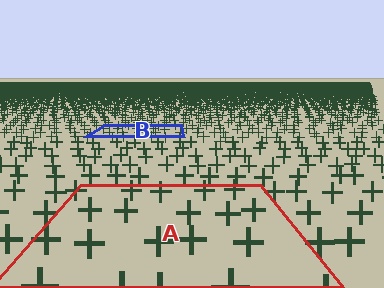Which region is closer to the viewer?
Region A is closer. The texture elements there are larger and more spread out.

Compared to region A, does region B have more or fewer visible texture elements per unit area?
Region B has more texture elements per unit area — they are packed more densely because it is farther away.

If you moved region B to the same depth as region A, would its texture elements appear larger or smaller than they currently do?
They would appear larger. At a closer depth, the same texture elements are projected at a bigger on-screen size.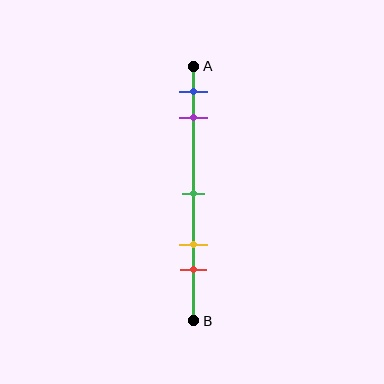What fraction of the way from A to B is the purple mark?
The purple mark is approximately 20% (0.2) of the way from A to B.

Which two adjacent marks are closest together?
The blue and purple marks are the closest adjacent pair.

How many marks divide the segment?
There are 5 marks dividing the segment.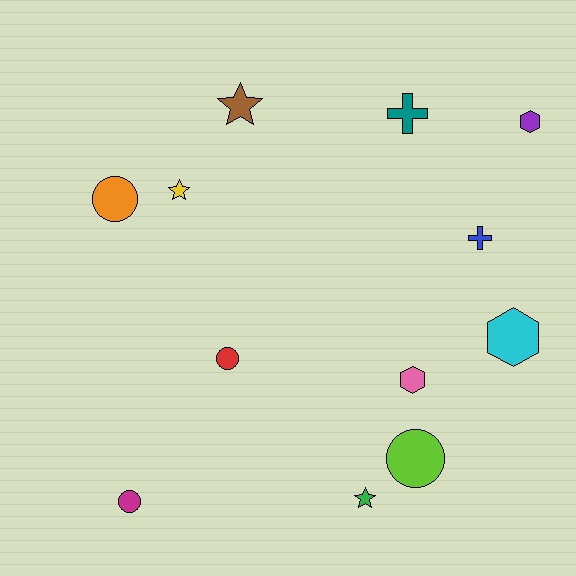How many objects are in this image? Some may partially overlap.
There are 12 objects.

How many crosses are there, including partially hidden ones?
There are 2 crosses.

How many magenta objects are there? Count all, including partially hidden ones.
There is 1 magenta object.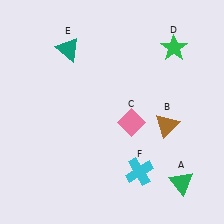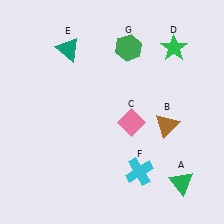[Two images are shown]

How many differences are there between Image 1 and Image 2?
There is 1 difference between the two images.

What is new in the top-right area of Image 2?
A green hexagon (G) was added in the top-right area of Image 2.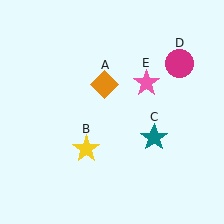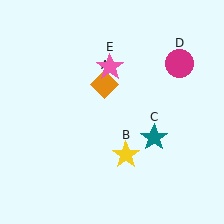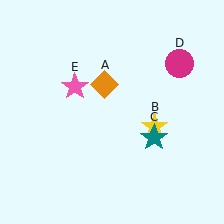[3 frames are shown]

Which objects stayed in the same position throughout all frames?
Orange diamond (object A) and teal star (object C) and magenta circle (object D) remained stationary.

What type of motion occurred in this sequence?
The yellow star (object B), pink star (object E) rotated counterclockwise around the center of the scene.